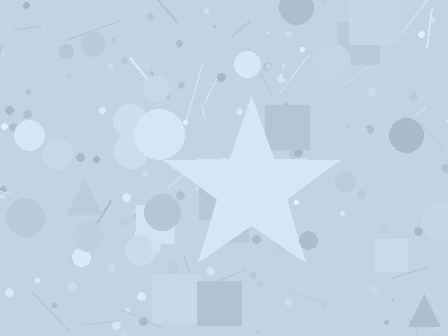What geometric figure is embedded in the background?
A star is embedded in the background.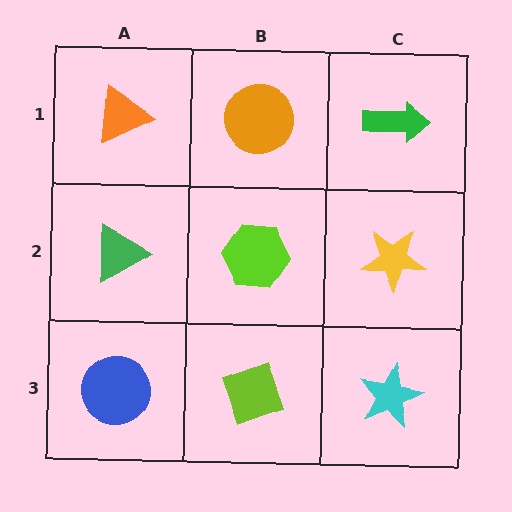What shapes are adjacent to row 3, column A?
A green triangle (row 2, column A), a lime diamond (row 3, column B).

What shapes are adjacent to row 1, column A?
A green triangle (row 2, column A), an orange circle (row 1, column B).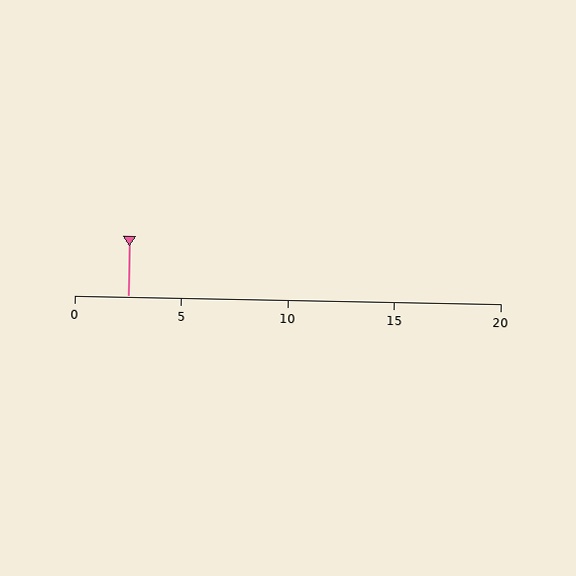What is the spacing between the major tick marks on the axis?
The major ticks are spaced 5 apart.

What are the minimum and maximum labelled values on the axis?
The axis runs from 0 to 20.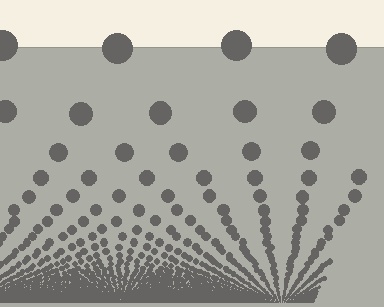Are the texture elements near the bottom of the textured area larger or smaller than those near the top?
Smaller. The gradient is inverted — elements near the bottom are smaller and denser.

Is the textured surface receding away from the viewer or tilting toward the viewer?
The surface appears to tilt toward the viewer. Texture elements get larger and sparser toward the top.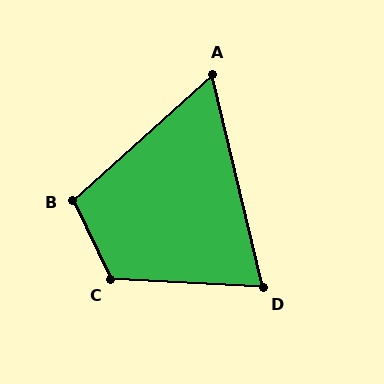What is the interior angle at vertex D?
Approximately 74 degrees (acute).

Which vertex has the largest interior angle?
C, at approximately 119 degrees.